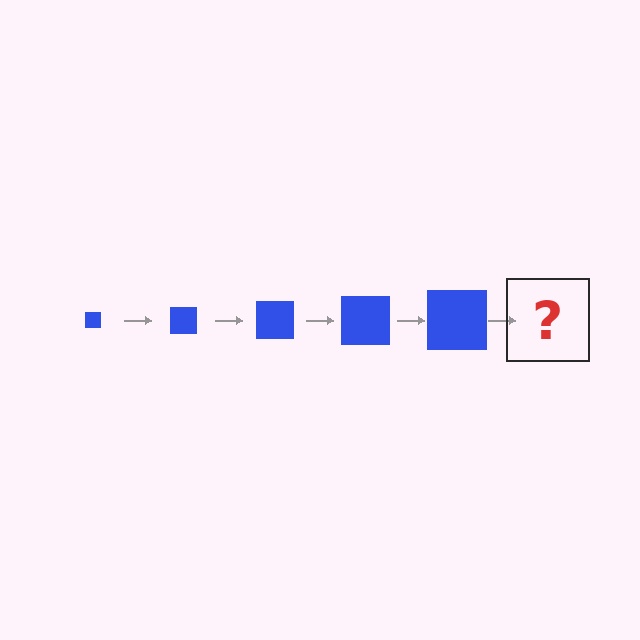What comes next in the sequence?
The next element should be a blue square, larger than the previous one.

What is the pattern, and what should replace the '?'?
The pattern is that the square gets progressively larger each step. The '?' should be a blue square, larger than the previous one.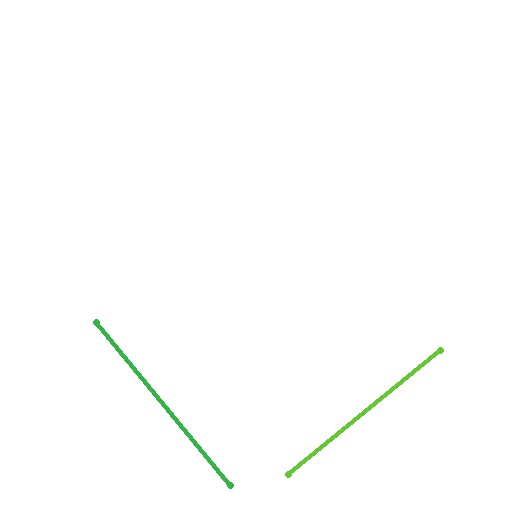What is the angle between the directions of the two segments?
Approximately 90 degrees.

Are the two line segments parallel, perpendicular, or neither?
Perpendicular — they meet at approximately 90°.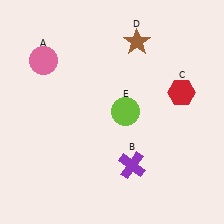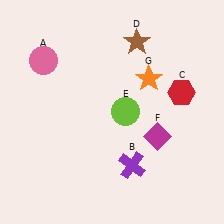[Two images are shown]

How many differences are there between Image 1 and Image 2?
There are 2 differences between the two images.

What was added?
A magenta diamond (F), an orange star (G) were added in Image 2.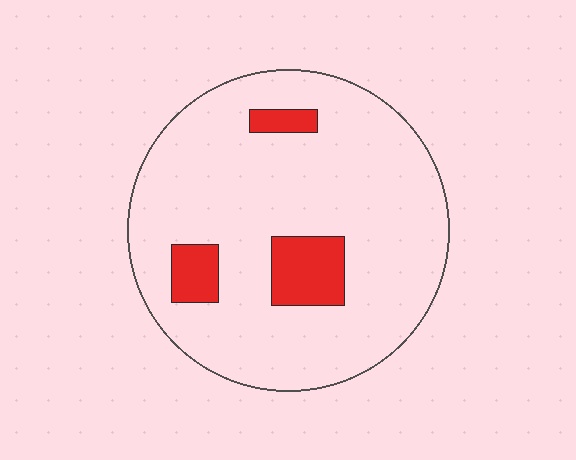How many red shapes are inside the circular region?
3.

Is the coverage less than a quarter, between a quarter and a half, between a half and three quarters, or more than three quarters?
Less than a quarter.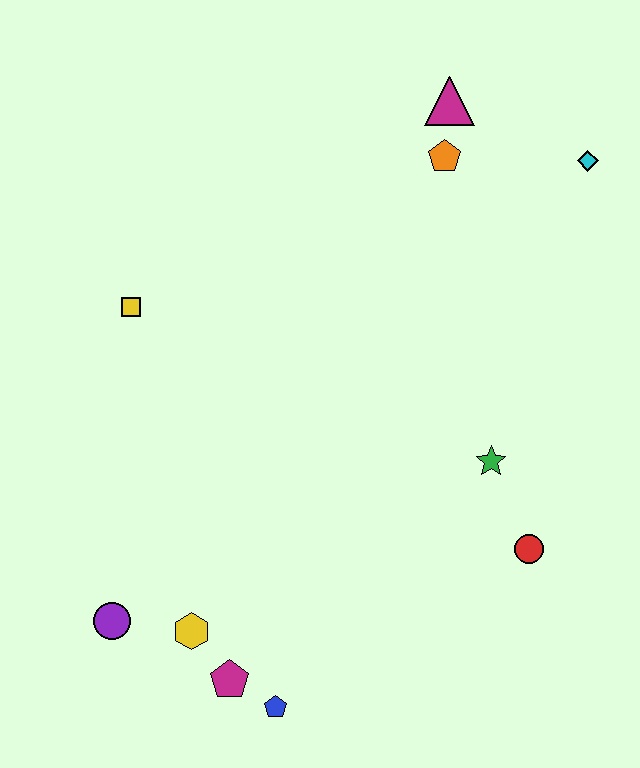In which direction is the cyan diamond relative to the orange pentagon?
The cyan diamond is to the right of the orange pentagon.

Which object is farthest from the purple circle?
The cyan diamond is farthest from the purple circle.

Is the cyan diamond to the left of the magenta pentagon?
No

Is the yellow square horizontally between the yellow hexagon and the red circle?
No